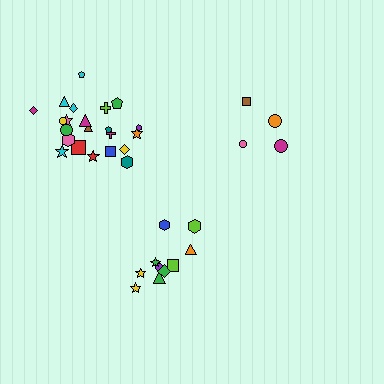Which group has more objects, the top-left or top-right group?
The top-left group.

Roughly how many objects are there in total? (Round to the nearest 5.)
Roughly 35 objects in total.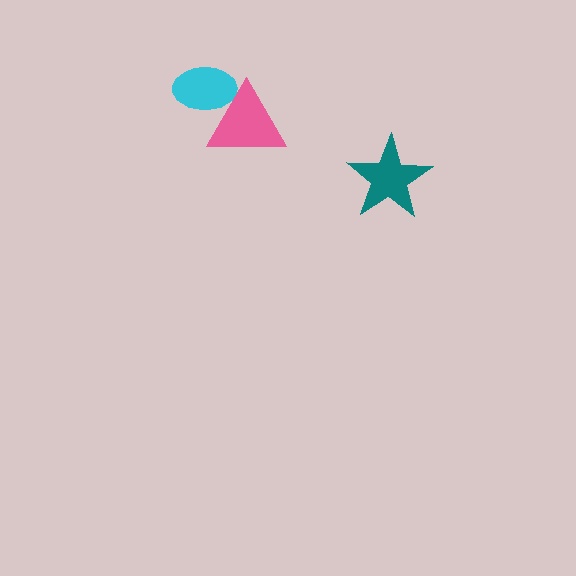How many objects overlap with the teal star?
0 objects overlap with the teal star.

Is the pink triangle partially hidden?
No, no other shape covers it.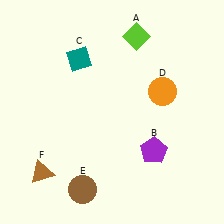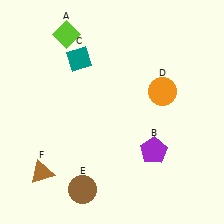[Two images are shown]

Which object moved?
The lime diamond (A) moved left.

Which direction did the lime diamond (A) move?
The lime diamond (A) moved left.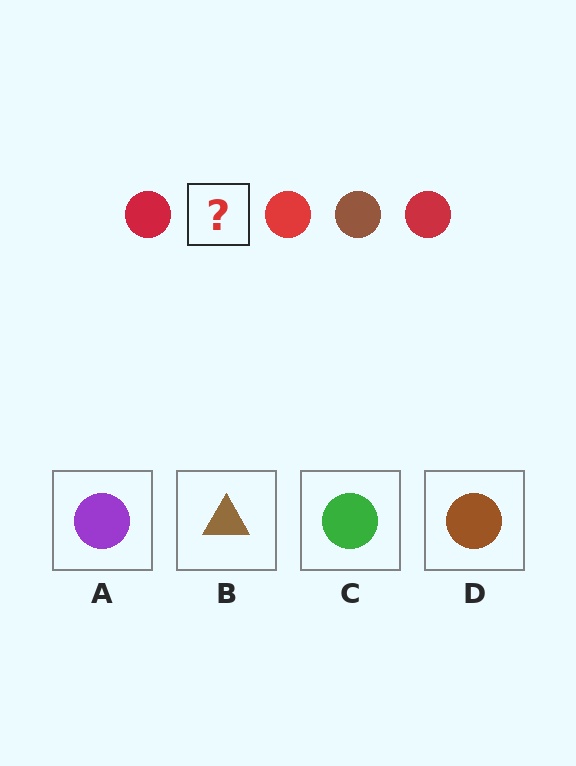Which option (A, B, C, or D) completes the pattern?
D.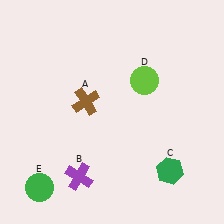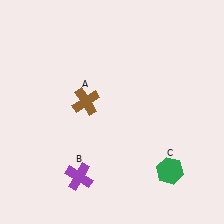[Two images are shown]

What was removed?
The green circle (E), the lime circle (D) were removed in Image 2.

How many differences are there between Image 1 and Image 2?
There are 2 differences between the two images.